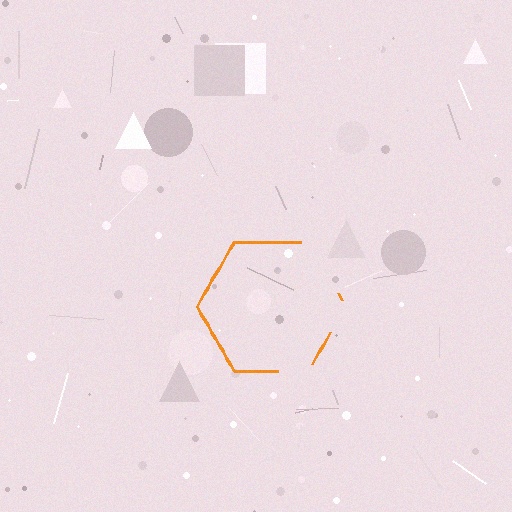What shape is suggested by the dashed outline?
The dashed outline suggests a hexagon.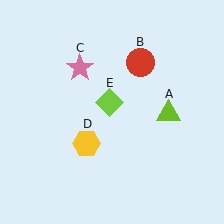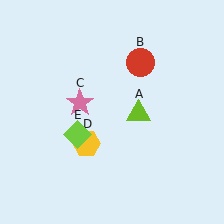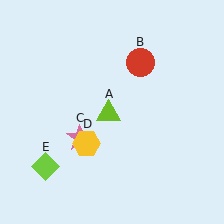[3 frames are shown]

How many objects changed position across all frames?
3 objects changed position: lime triangle (object A), pink star (object C), lime diamond (object E).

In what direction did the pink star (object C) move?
The pink star (object C) moved down.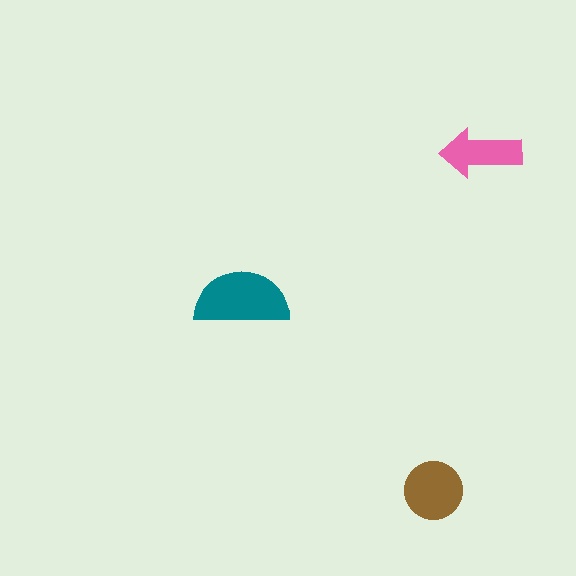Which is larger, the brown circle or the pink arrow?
The brown circle.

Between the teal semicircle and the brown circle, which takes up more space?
The teal semicircle.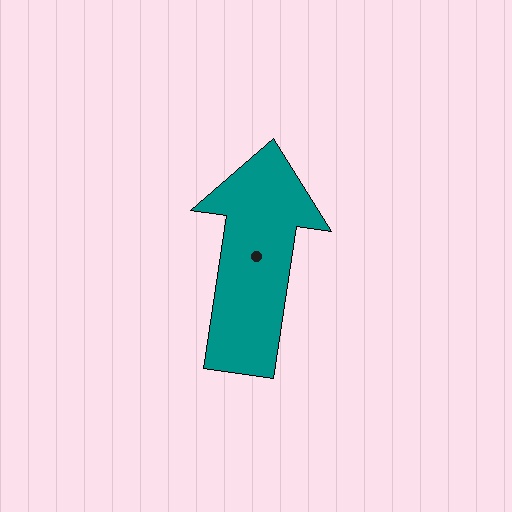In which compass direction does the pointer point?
North.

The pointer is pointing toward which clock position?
Roughly 12 o'clock.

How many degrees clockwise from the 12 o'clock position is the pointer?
Approximately 9 degrees.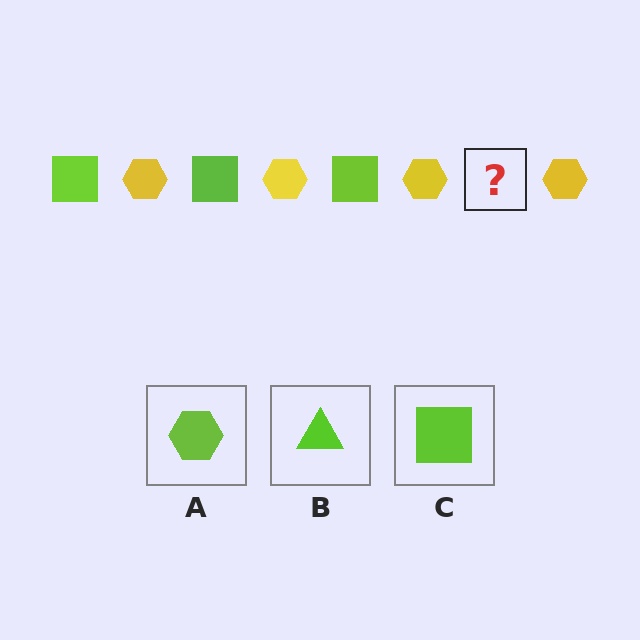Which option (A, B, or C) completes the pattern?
C.